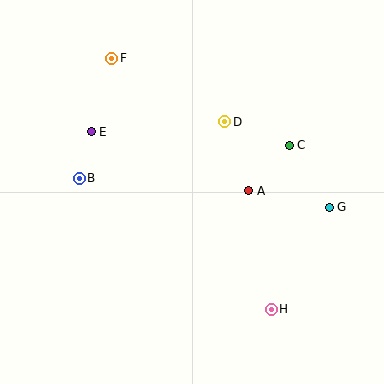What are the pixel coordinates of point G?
Point G is at (329, 207).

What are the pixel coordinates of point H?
Point H is at (271, 309).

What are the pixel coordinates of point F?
Point F is at (112, 58).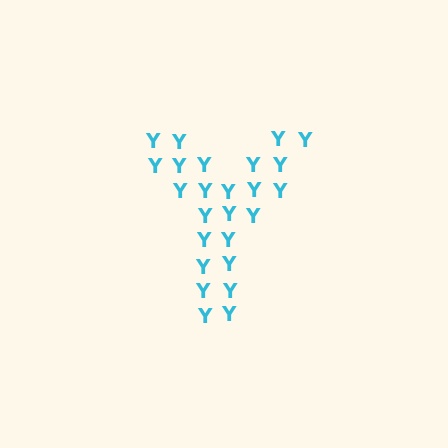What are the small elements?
The small elements are letter Y's.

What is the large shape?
The large shape is the letter Y.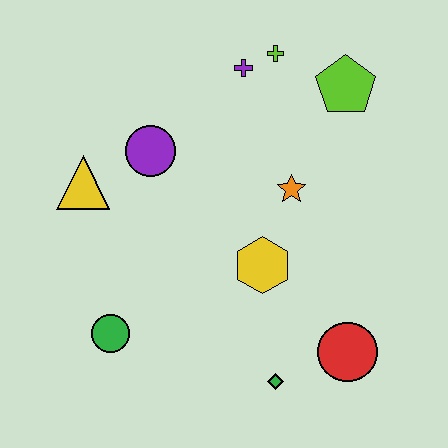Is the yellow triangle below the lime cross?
Yes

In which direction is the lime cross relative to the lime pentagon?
The lime cross is to the left of the lime pentagon.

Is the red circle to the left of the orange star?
No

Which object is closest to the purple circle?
The yellow triangle is closest to the purple circle.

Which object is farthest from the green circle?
The lime pentagon is farthest from the green circle.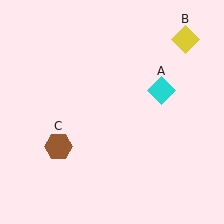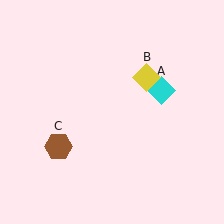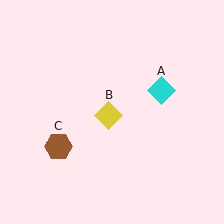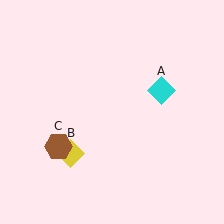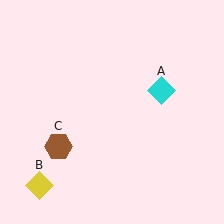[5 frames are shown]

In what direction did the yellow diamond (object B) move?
The yellow diamond (object B) moved down and to the left.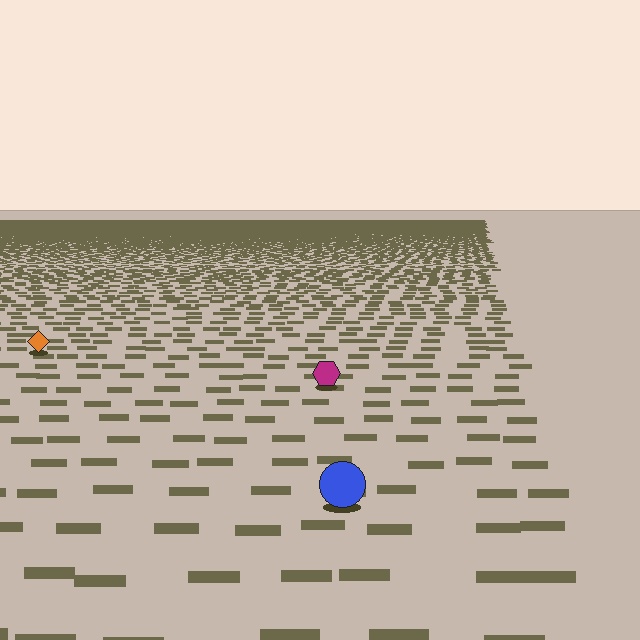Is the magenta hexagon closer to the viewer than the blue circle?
No. The blue circle is closer — you can tell from the texture gradient: the ground texture is coarser near it.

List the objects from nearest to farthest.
From nearest to farthest: the blue circle, the magenta hexagon, the orange diamond.